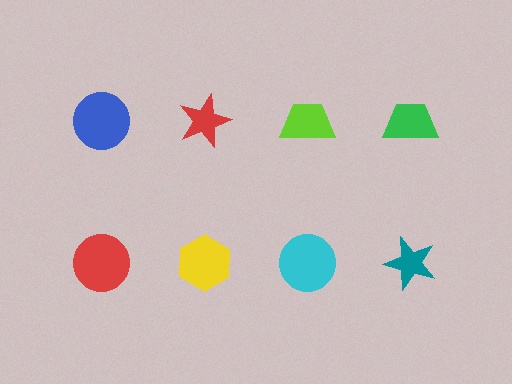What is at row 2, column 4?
A teal star.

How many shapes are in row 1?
4 shapes.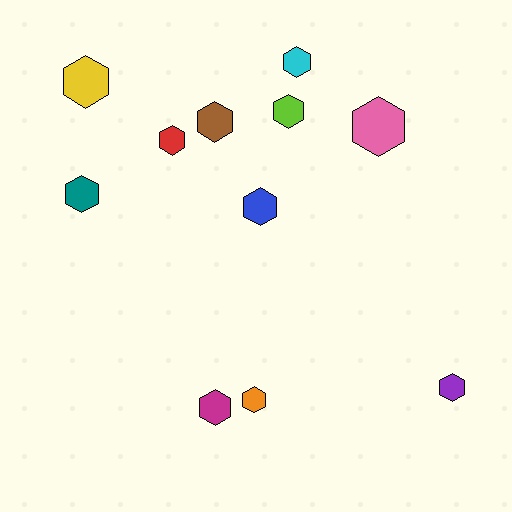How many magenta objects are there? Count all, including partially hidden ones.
There is 1 magenta object.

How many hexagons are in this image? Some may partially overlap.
There are 11 hexagons.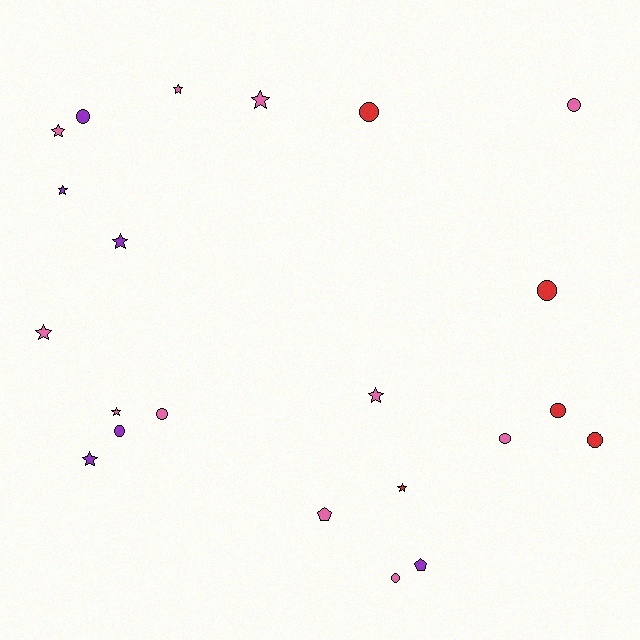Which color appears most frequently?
Pink, with 11 objects.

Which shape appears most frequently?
Circle, with 10 objects.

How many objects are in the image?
There are 22 objects.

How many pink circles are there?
There are 4 pink circles.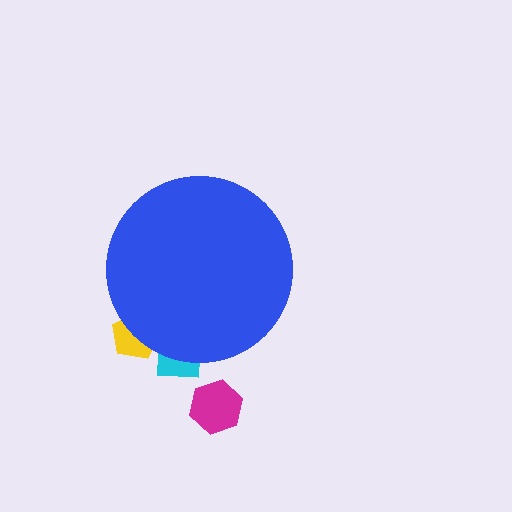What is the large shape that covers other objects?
A blue circle.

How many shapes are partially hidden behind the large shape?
2 shapes are partially hidden.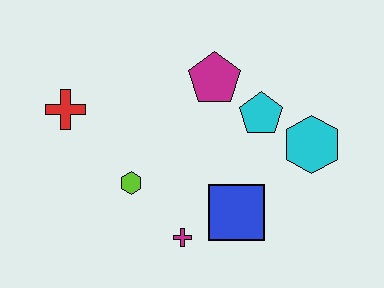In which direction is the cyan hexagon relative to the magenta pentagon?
The cyan hexagon is to the right of the magenta pentagon.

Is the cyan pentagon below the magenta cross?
No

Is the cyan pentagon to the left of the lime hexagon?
No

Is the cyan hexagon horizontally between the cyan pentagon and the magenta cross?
No